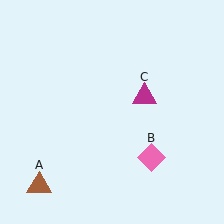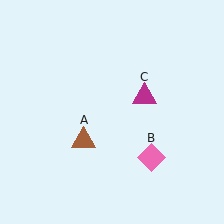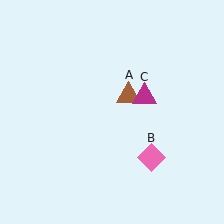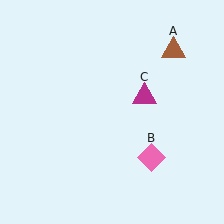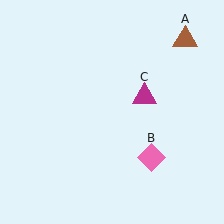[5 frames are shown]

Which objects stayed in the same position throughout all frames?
Pink diamond (object B) and magenta triangle (object C) remained stationary.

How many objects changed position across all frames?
1 object changed position: brown triangle (object A).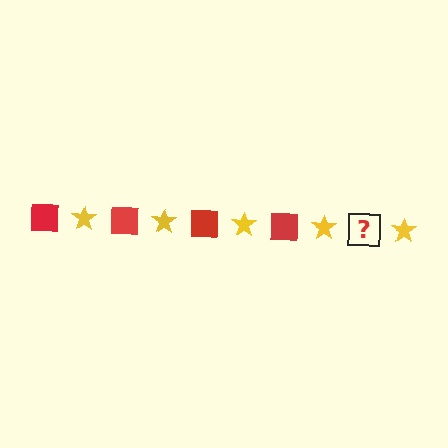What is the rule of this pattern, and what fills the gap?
The rule is that the pattern alternates between red square and yellow star. The gap should be filled with a red square.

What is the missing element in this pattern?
The missing element is a red square.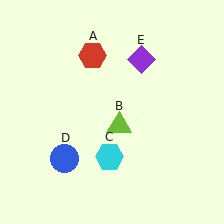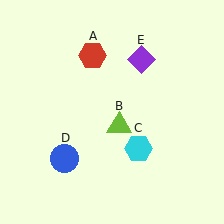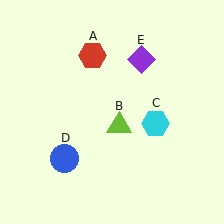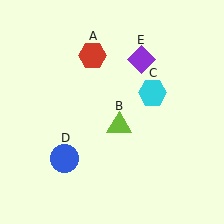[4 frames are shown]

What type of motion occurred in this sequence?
The cyan hexagon (object C) rotated counterclockwise around the center of the scene.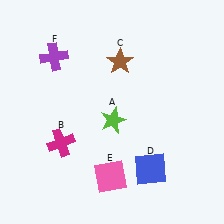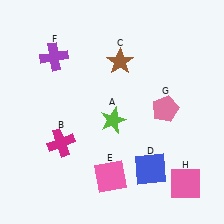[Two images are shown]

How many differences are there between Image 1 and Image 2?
There are 2 differences between the two images.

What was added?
A pink pentagon (G), a pink square (H) were added in Image 2.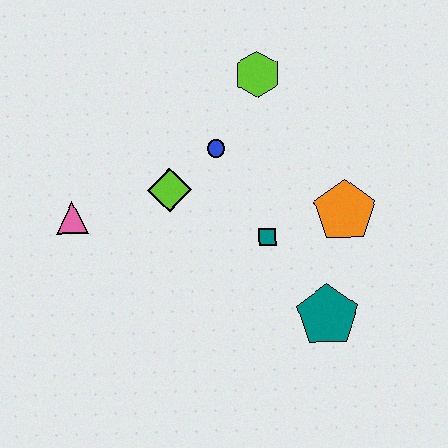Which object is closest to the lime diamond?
The blue circle is closest to the lime diamond.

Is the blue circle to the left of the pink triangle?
No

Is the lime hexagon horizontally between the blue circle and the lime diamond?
No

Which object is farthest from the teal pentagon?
The pink triangle is farthest from the teal pentagon.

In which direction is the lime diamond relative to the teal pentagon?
The lime diamond is to the left of the teal pentagon.